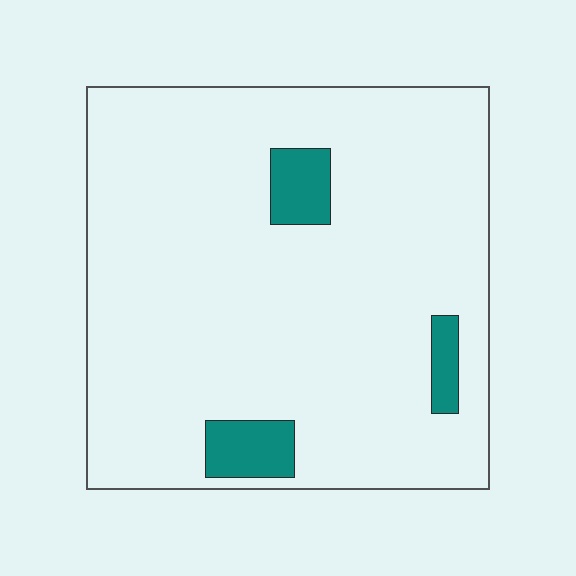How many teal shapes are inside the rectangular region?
3.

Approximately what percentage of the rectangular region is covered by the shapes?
Approximately 10%.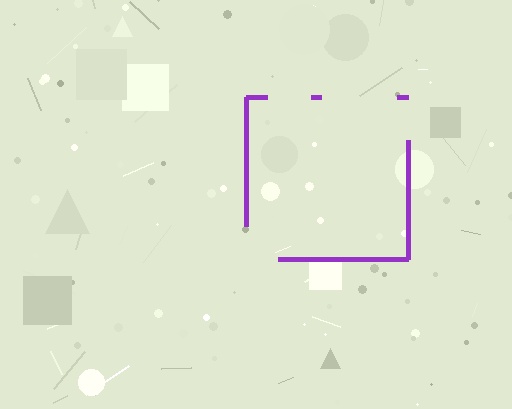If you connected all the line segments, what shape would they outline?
They would outline a square.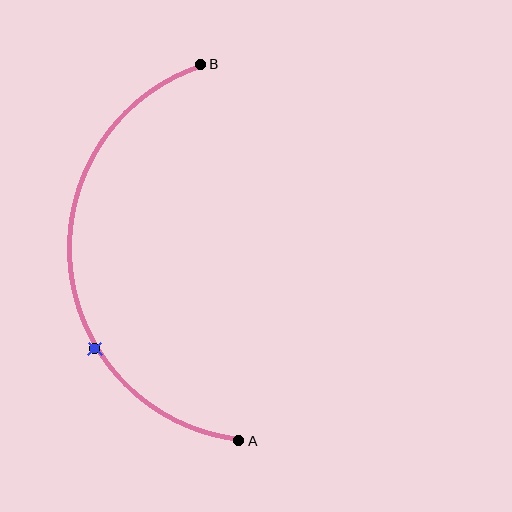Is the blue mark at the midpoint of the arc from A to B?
No. The blue mark lies on the arc but is closer to endpoint A. The arc midpoint would be at the point on the curve equidistant along the arc from both A and B.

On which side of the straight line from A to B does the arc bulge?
The arc bulges to the left of the straight line connecting A and B.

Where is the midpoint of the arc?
The arc midpoint is the point on the curve farthest from the straight line joining A and B. It sits to the left of that line.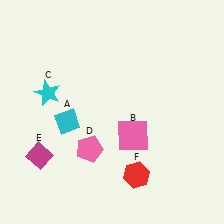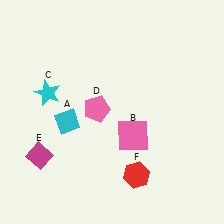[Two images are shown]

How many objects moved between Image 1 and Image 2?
1 object moved between the two images.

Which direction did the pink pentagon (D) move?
The pink pentagon (D) moved up.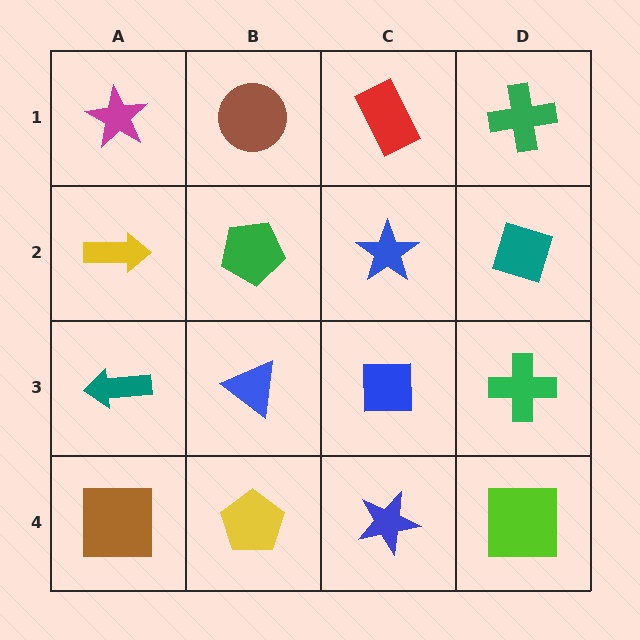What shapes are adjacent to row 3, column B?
A green pentagon (row 2, column B), a yellow pentagon (row 4, column B), a teal arrow (row 3, column A), a blue square (row 3, column C).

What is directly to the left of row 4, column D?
A blue star.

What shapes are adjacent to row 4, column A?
A teal arrow (row 3, column A), a yellow pentagon (row 4, column B).